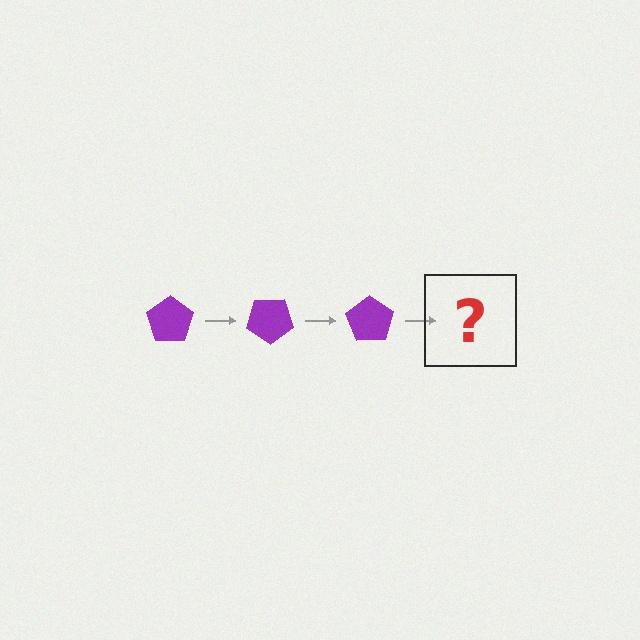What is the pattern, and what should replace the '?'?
The pattern is that the pentagon rotates 35 degrees each step. The '?' should be a purple pentagon rotated 105 degrees.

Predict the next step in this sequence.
The next step is a purple pentagon rotated 105 degrees.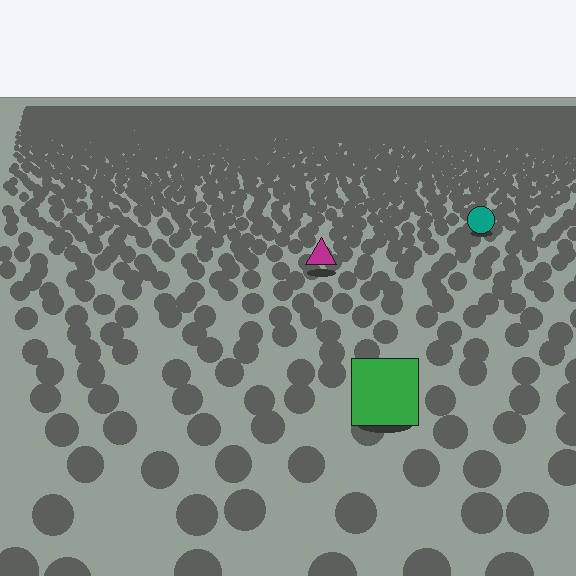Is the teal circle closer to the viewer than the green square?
No. The green square is closer — you can tell from the texture gradient: the ground texture is coarser near it.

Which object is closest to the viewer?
The green square is closest. The texture marks near it are larger and more spread out.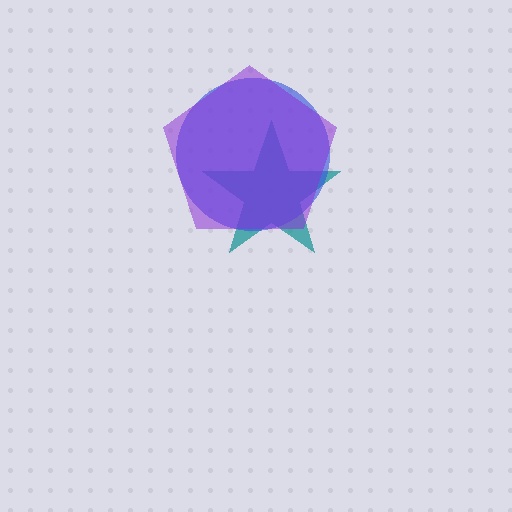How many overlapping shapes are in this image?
There are 3 overlapping shapes in the image.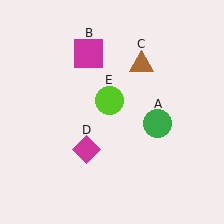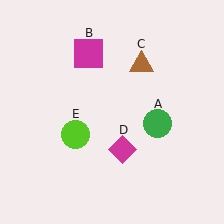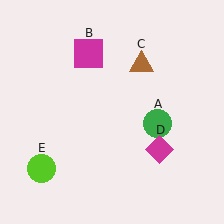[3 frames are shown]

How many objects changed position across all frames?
2 objects changed position: magenta diamond (object D), lime circle (object E).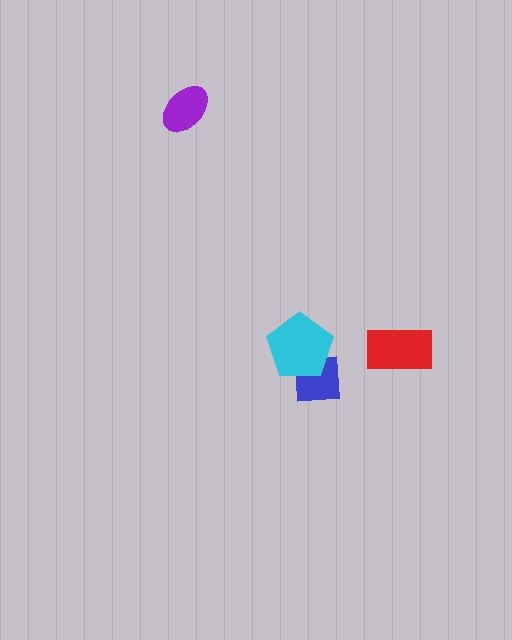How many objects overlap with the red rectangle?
0 objects overlap with the red rectangle.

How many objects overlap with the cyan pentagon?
1 object overlaps with the cyan pentagon.